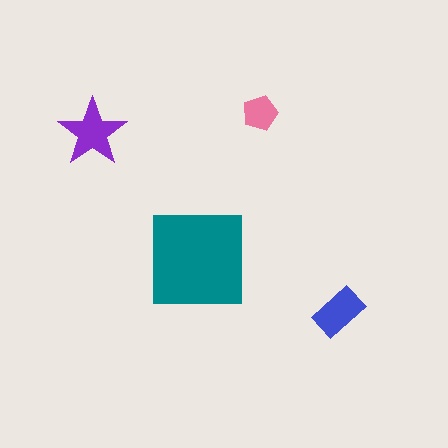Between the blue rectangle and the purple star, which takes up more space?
The purple star.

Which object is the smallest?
The pink pentagon.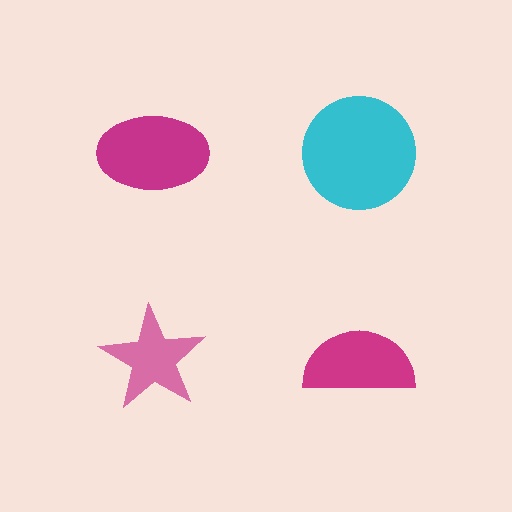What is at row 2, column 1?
A pink star.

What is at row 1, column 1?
A magenta ellipse.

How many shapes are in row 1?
2 shapes.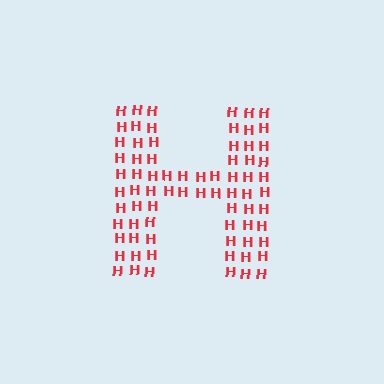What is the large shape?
The large shape is the letter H.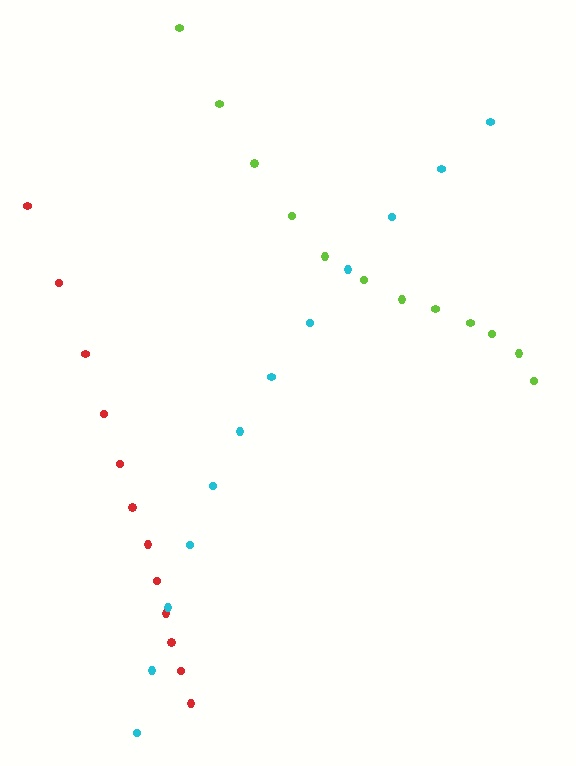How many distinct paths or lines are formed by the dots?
There are 3 distinct paths.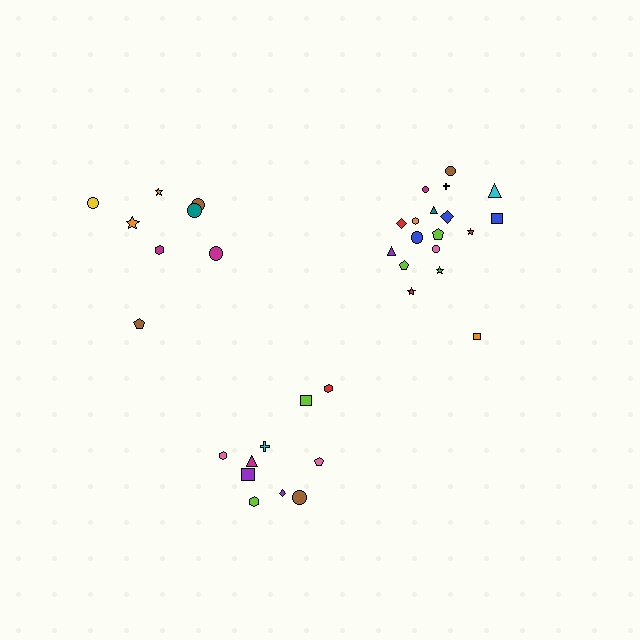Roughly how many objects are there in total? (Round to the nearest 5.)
Roughly 35 objects in total.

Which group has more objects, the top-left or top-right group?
The top-right group.